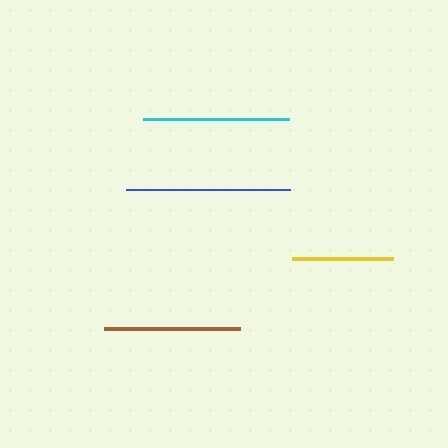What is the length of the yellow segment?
The yellow segment is approximately 101 pixels long.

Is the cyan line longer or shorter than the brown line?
The cyan line is longer than the brown line.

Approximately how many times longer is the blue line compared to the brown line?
The blue line is approximately 1.2 times the length of the brown line.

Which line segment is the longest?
The blue line is the longest at approximately 165 pixels.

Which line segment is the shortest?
The yellow line is the shortest at approximately 101 pixels.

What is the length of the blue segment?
The blue segment is approximately 165 pixels long.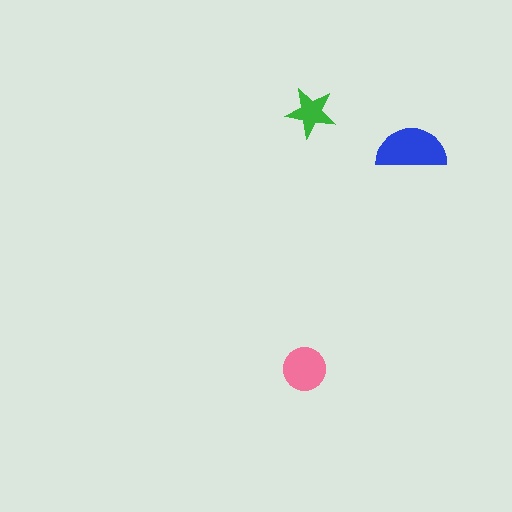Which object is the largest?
The blue semicircle.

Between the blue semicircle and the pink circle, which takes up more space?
The blue semicircle.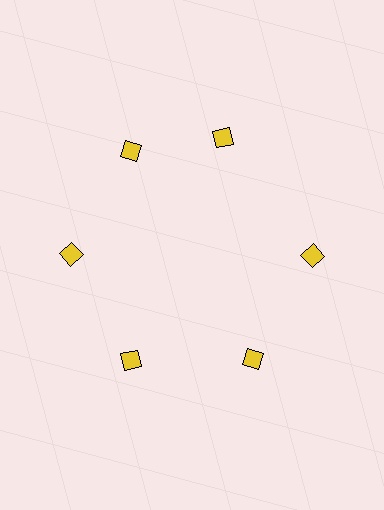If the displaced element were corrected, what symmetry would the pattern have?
It would have 6-fold rotational symmetry — the pattern would map onto itself every 60 degrees.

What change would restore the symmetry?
The symmetry would be restored by rotating it back into even spacing with its neighbors so that all 6 diamonds sit at equal angles and equal distance from the center.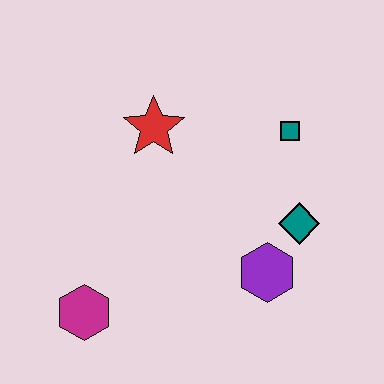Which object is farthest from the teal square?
The magenta hexagon is farthest from the teal square.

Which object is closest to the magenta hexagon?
The purple hexagon is closest to the magenta hexagon.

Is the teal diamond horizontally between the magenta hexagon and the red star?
No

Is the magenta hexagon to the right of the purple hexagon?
No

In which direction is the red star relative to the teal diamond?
The red star is to the left of the teal diamond.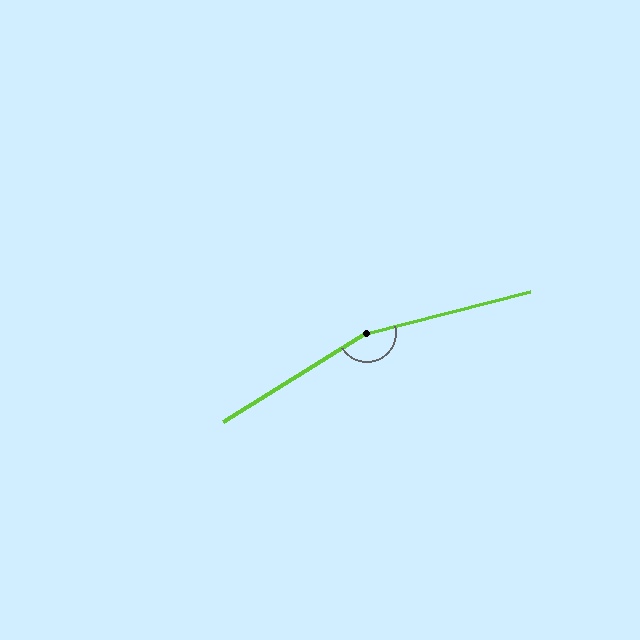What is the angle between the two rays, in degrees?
Approximately 163 degrees.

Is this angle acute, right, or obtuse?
It is obtuse.